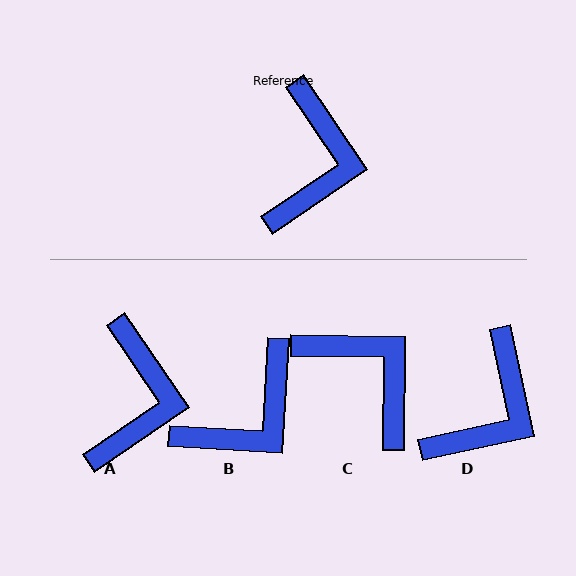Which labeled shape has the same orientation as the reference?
A.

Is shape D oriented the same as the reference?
No, it is off by about 22 degrees.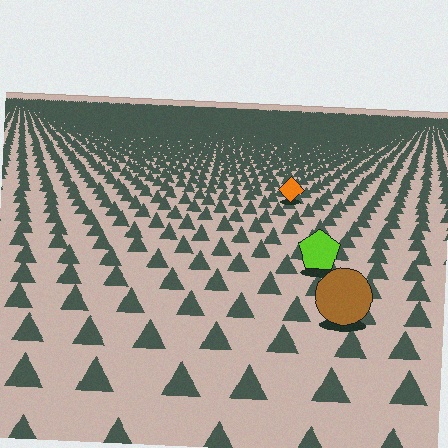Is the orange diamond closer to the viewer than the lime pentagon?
No. The lime pentagon is closer — you can tell from the texture gradient: the ground texture is coarser near it.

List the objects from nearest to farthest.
From nearest to farthest: the brown circle, the lime pentagon, the orange diamond.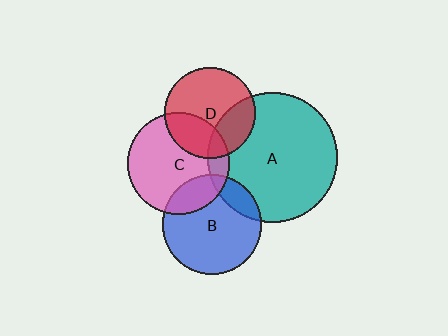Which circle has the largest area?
Circle A (teal).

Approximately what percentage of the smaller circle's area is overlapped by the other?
Approximately 30%.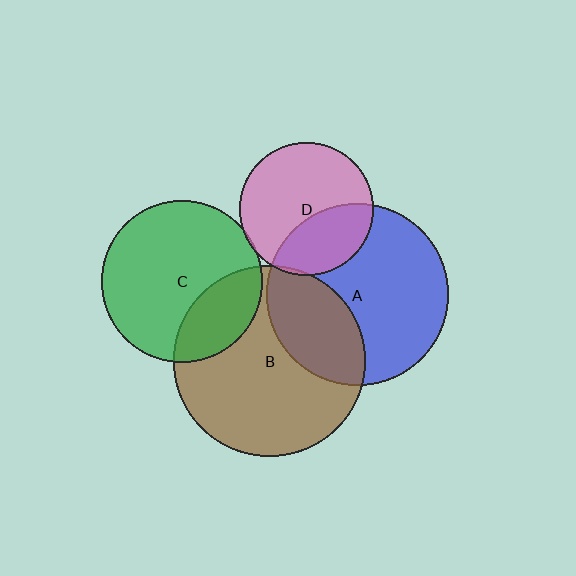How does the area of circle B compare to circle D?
Approximately 2.1 times.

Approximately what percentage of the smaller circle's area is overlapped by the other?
Approximately 30%.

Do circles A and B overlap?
Yes.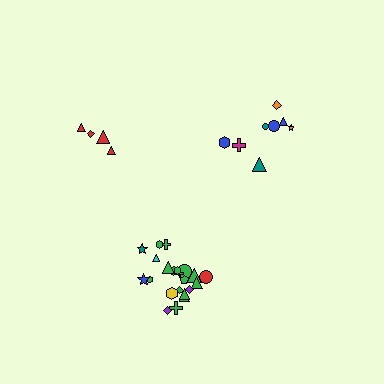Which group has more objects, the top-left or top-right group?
The top-right group.